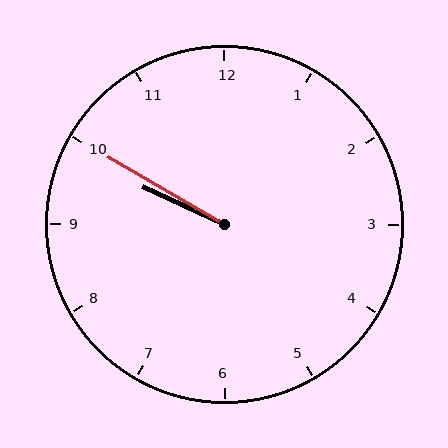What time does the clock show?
9:50.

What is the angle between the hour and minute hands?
Approximately 5 degrees.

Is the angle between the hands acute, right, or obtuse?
It is acute.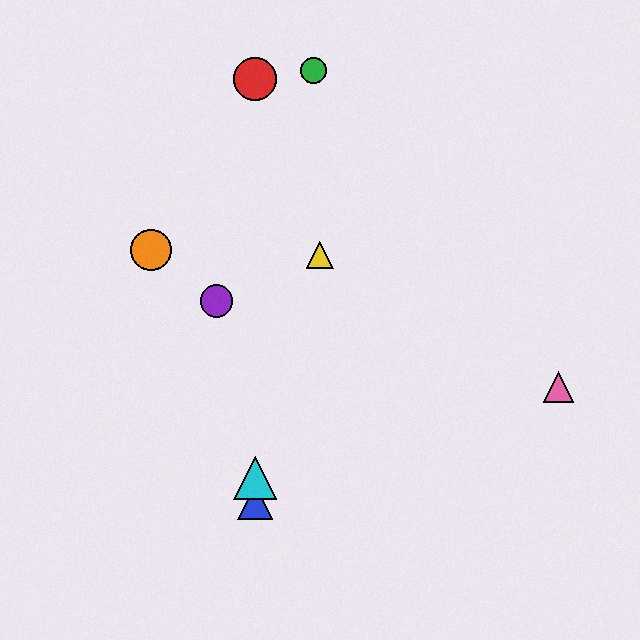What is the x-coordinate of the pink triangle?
The pink triangle is at x≈559.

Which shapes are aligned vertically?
The red circle, the blue triangle, the cyan triangle are aligned vertically.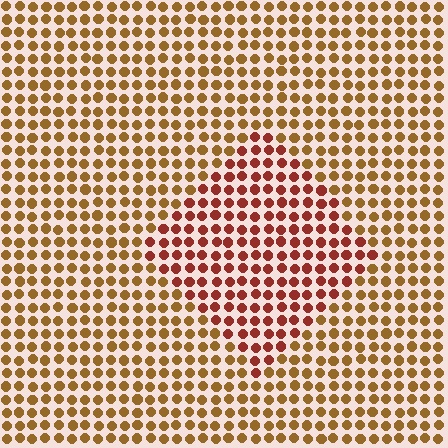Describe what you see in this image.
The image is filled with small brown elements in a uniform arrangement. A diamond-shaped region is visible where the elements are tinted to a slightly different hue, forming a subtle color boundary.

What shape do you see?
I see a diamond.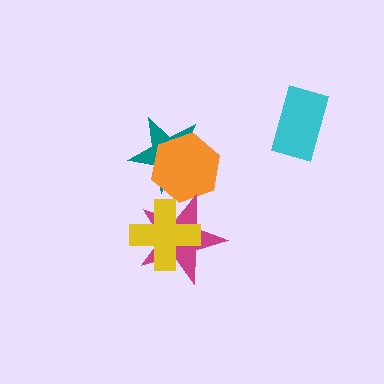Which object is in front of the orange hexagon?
The magenta star is in front of the orange hexagon.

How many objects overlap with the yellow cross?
1 object overlaps with the yellow cross.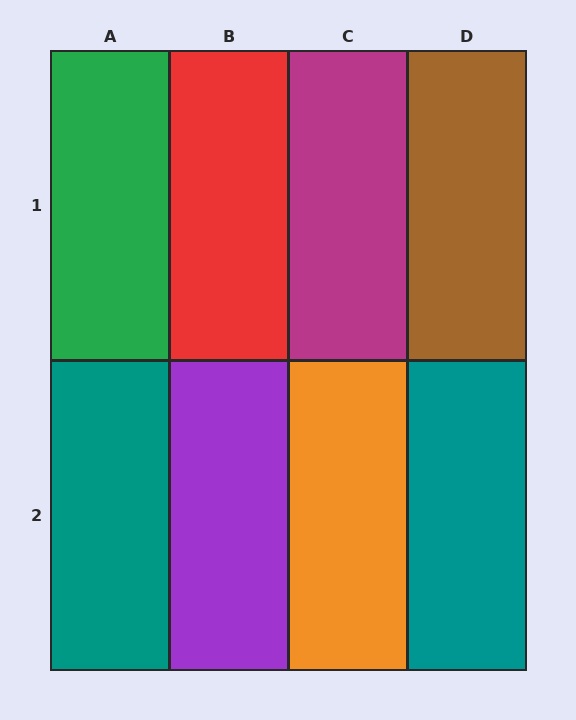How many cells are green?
1 cell is green.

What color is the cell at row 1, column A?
Green.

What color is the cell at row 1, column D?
Brown.